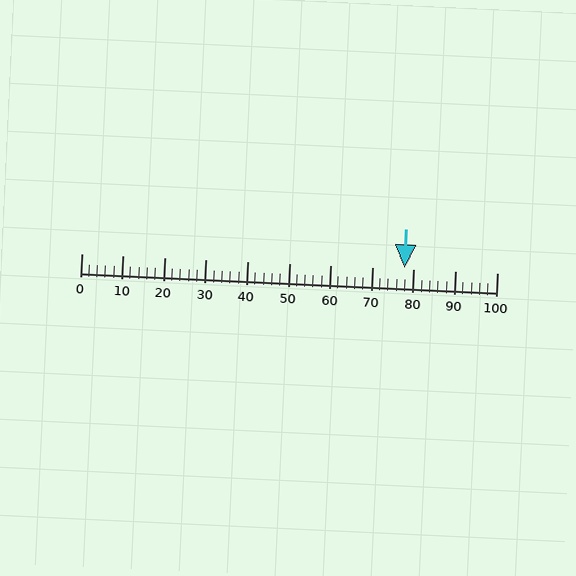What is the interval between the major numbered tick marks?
The major tick marks are spaced 10 units apart.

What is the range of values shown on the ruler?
The ruler shows values from 0 to 100.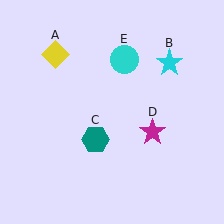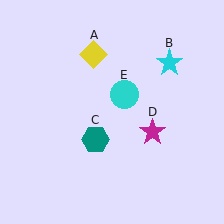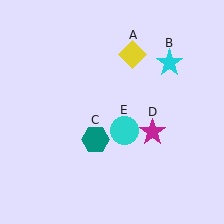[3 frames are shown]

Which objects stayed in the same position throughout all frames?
Cyan star (object B) and teal hexagon (object C) and magenta star (object D) remained stationary.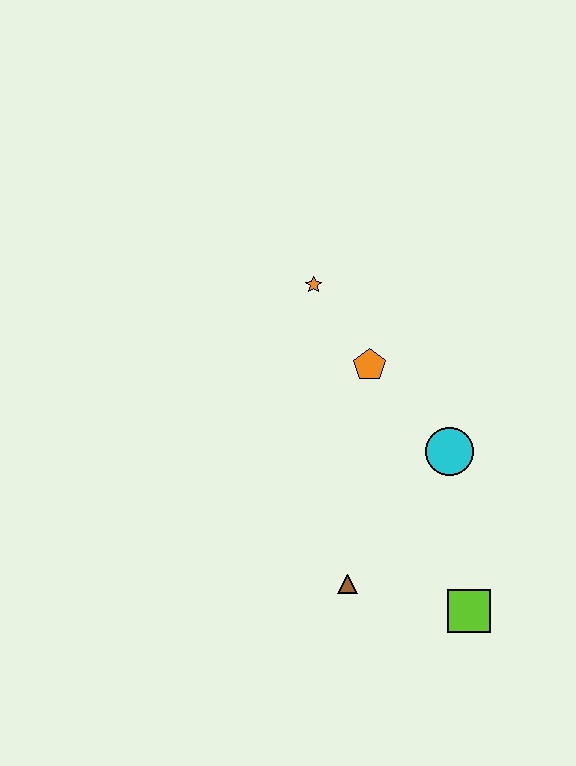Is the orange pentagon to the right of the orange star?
Yes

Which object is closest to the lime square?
The brown triangle is closest to the lime square.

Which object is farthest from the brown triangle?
The orange star is farthest from the brown triangle.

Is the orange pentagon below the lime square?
No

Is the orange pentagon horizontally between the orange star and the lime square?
Yes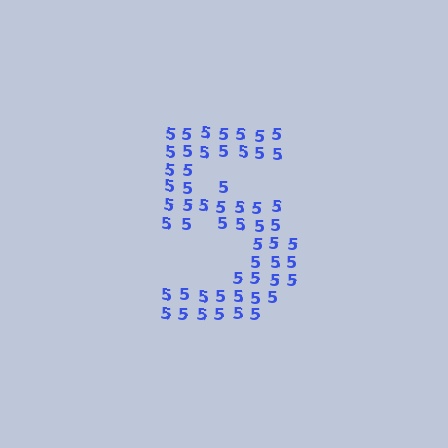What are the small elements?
The small elements are digit 5's.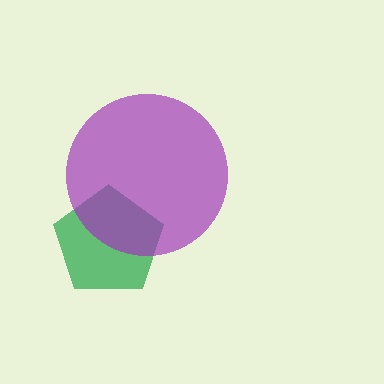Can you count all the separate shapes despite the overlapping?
Yes, there are 2 separate shapes.